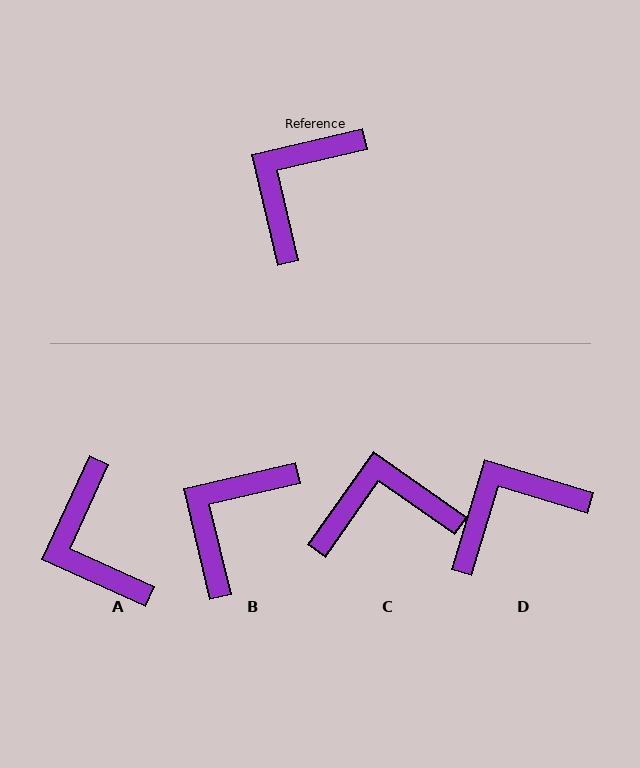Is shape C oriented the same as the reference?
No, it is off by about 48 degrees.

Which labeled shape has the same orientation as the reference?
B.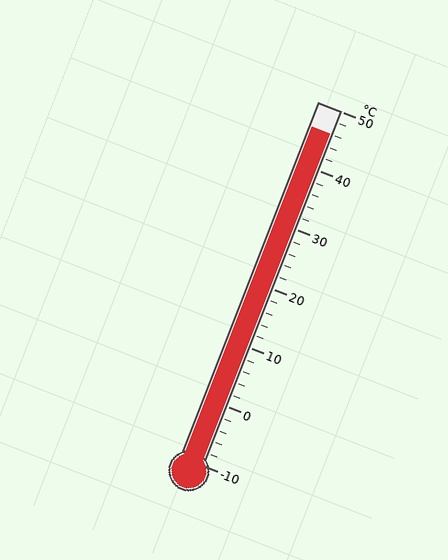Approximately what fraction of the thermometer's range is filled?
The thermometer is filled to approximately 95% of its range.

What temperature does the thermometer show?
The thermometer shows approximately 46°C.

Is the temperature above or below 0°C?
The temperature is above 0°C.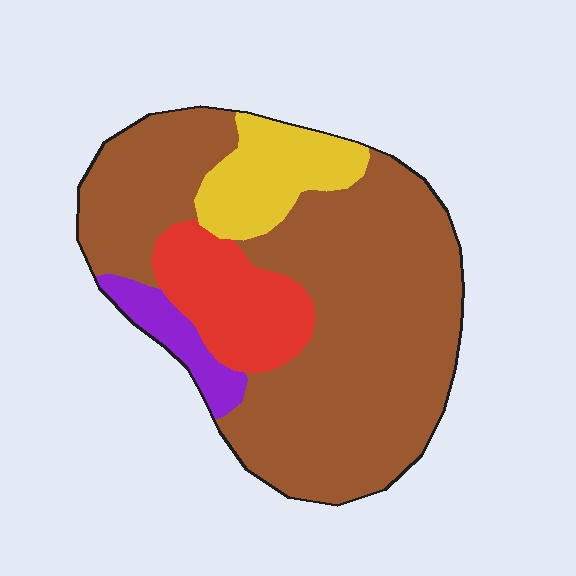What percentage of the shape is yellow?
Yellow takes up about one eighth (1/8) of the shape.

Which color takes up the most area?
Brown, at roughly 70%.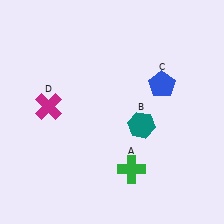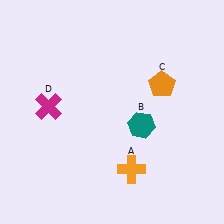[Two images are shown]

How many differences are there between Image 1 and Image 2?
There are 2 differences between the two images.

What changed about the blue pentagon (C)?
In Image 1, C is blue. In Image 2, it changed to orange.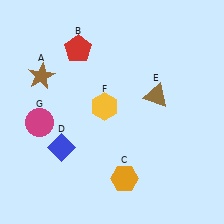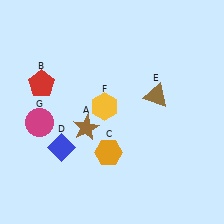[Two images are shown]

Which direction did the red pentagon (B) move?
The red pentagon (B) moved left.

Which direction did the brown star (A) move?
The brown star (A) moved down.